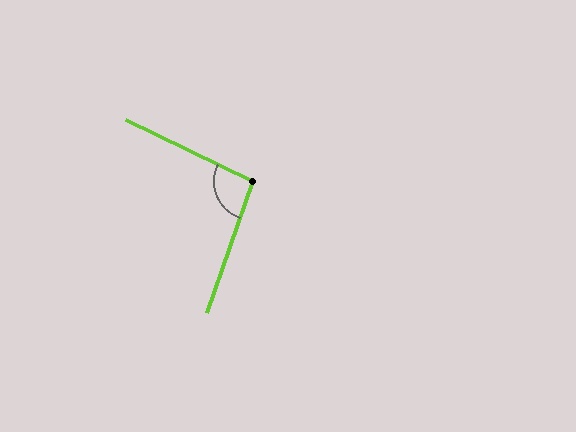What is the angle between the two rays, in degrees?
Approximately 97 degrees.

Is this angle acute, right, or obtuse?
It is obtuse.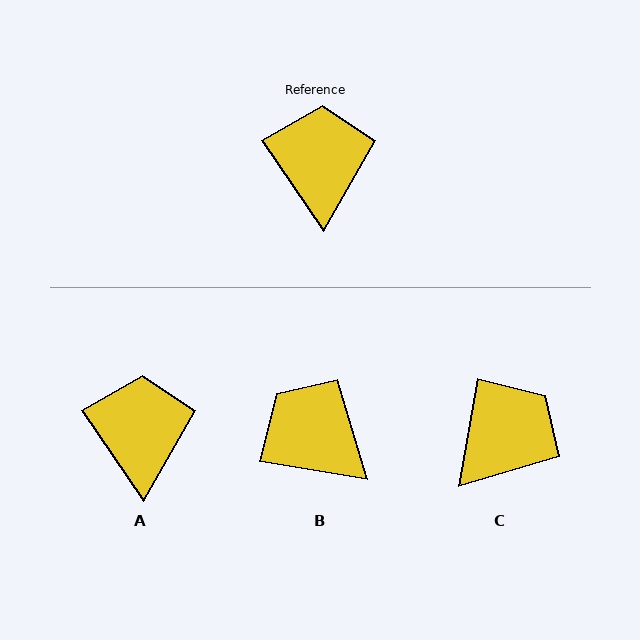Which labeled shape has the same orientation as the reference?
A.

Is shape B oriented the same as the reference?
No, it is off by about 46 degrees.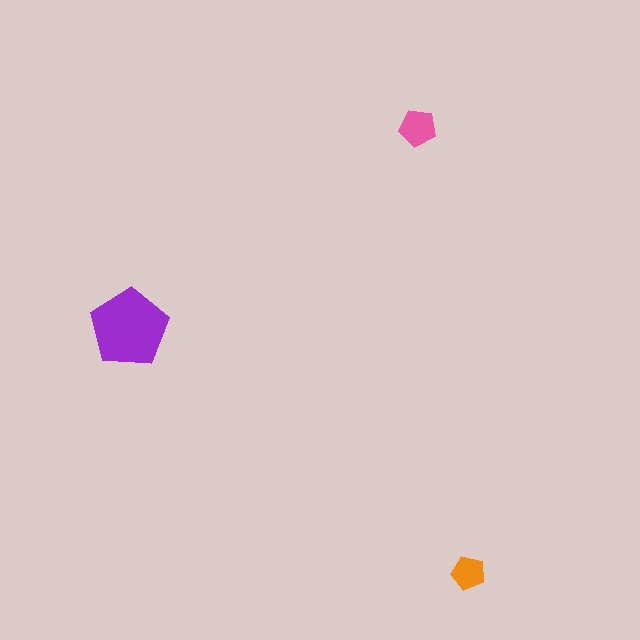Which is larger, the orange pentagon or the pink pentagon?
The pink one.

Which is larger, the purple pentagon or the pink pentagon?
The purple one.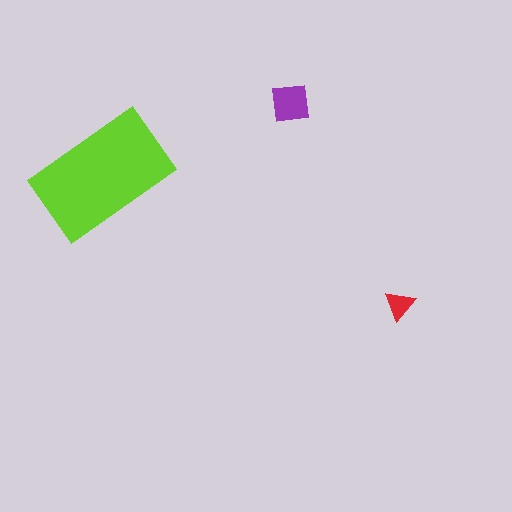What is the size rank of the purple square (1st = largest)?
2nd.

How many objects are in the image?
There are 3 objects in the image.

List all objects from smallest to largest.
The red triangle, the purple square, the lime rectangle.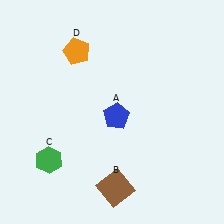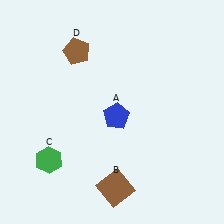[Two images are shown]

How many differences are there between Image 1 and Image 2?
There is 1 difference between the two images.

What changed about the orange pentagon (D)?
In Image 1, D is orange. In Image 2, it changed to brown.